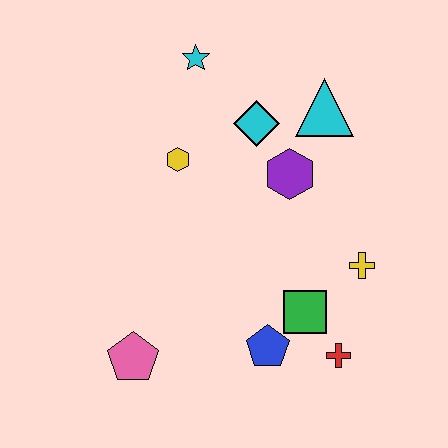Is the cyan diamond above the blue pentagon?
Yes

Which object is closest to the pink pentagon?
The blue pentagon is closest to the pink pentagon.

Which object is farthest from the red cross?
The cyan star is farthest from the red cross.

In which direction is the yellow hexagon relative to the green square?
The yellow hexagon is above the green square.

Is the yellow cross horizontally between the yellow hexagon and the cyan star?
No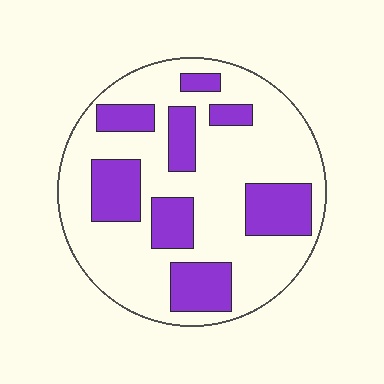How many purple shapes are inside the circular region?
8.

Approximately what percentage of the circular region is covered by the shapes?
Approximately 30%.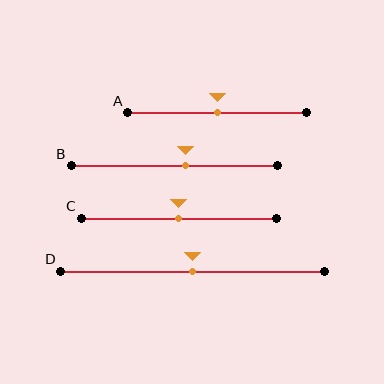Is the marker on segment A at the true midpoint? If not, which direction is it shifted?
Yes, the marker on segment A is at the true midpoint.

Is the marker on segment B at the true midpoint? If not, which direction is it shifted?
No, the marker on segment B is shifted to the right by about 5% of the segment length.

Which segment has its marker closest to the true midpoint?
Segment A has its marker closest to the true midpoint.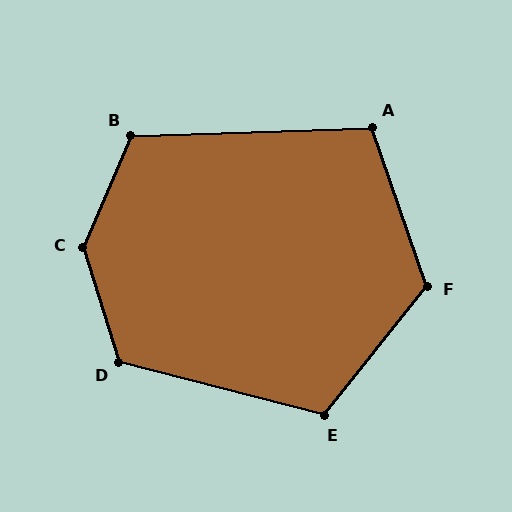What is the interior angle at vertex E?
Approximately 114 degrees (obtuse).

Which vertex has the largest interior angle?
C, at approximately 139 degrees.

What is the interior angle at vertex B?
Approximately 115 degrees (obtuse).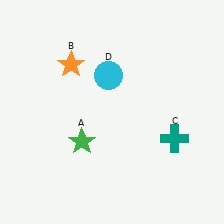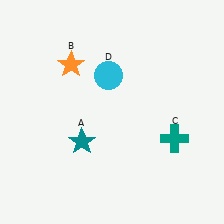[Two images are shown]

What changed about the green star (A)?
In Image 1, A is green. In Image 2, it changed to teal.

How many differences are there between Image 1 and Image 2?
There is 1 difference between the two images.